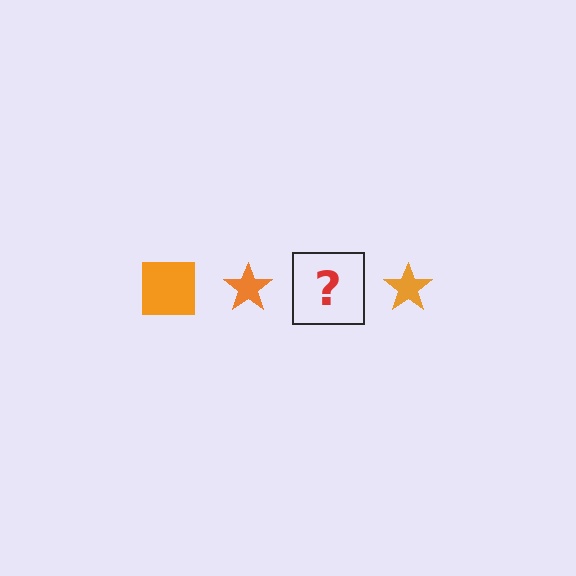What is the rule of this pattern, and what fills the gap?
The rule is that the pattern cycles through square, star shapes in orange. The gap should be filled with an orange square.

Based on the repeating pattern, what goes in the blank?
The blank should be an orange square.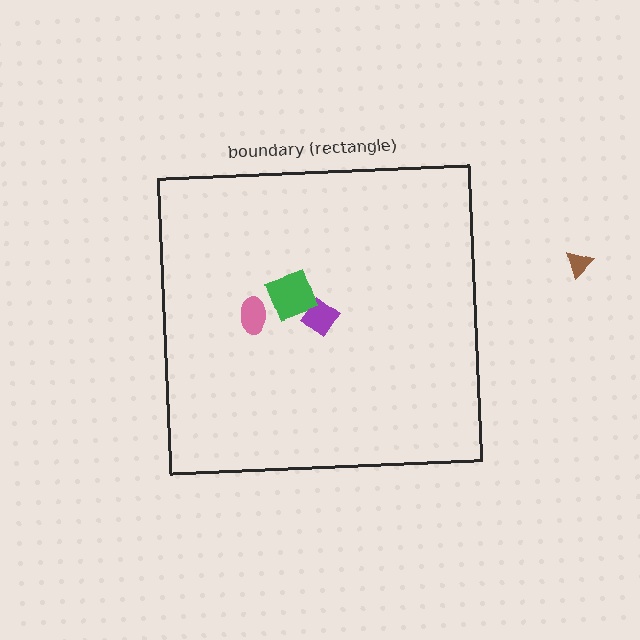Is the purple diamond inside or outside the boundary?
Inside.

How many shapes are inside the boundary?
3 inside, 1 outside.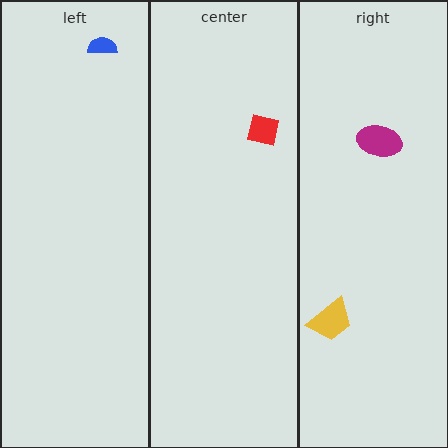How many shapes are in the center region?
1.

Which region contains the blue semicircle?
The left region.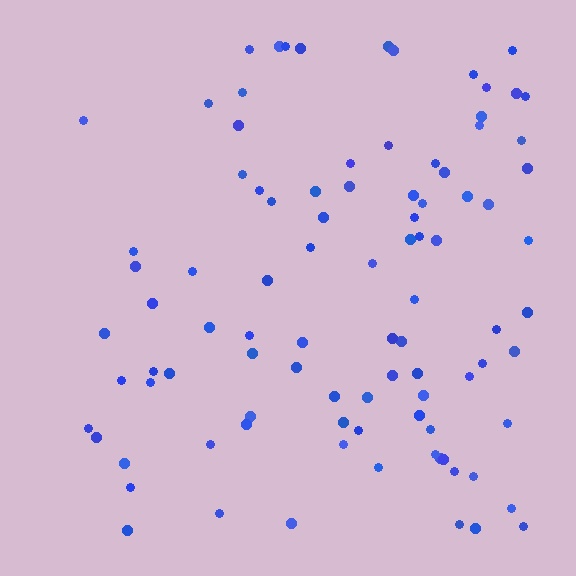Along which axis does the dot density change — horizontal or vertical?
Horizontal.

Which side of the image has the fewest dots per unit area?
The left.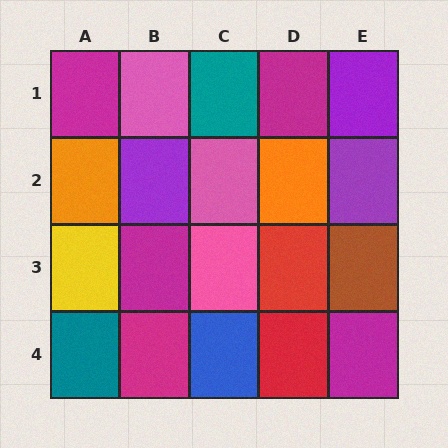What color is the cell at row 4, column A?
Teal.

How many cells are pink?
3 cells are pink.